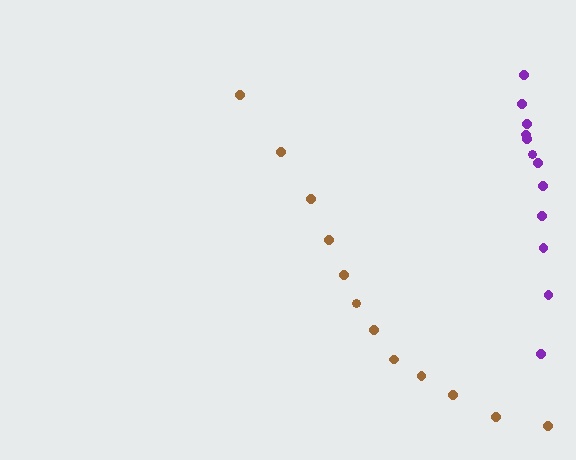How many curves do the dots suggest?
There are 2 distinct paths.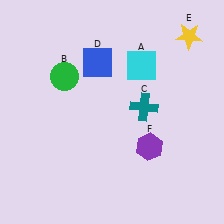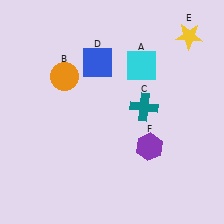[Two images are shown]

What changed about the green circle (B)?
In Image 1, B is green. In Image 2, it changed to orange.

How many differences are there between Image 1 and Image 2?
There is 1 difference between the two images.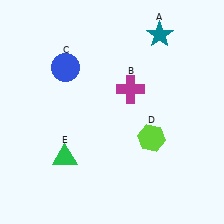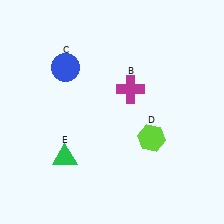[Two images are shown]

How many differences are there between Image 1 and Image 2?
There is 1 difference between the two images.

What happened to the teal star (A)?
The teal star (A) was removed in Image 2. It was in the top-right area of Image 1.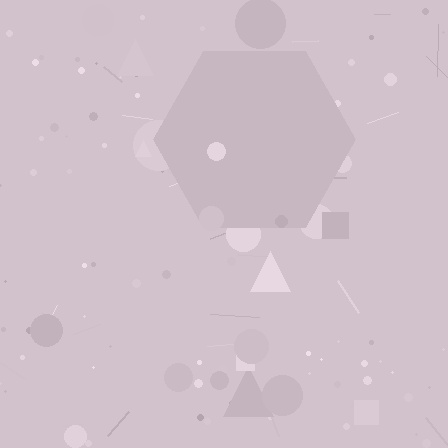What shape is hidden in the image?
A hexagon is hidden in the image.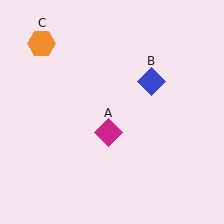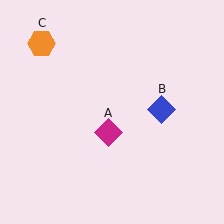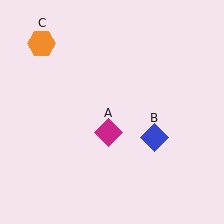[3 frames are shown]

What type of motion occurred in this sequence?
The blue diamond (object B) rotated clockwise around the center of the scene.